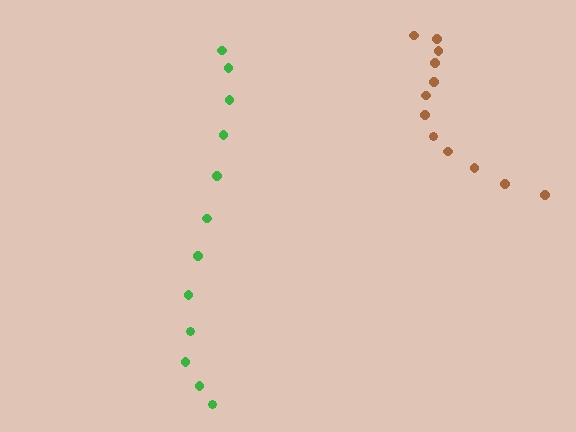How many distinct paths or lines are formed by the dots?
There are 2 distinct paths.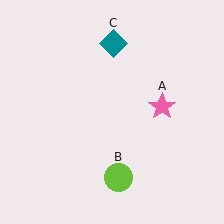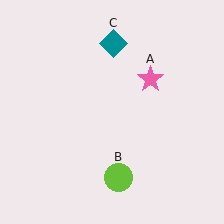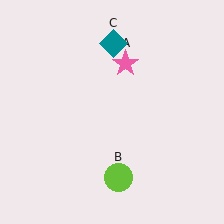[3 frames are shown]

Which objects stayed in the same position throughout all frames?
Lime circle (object B) and teal diamond (object C) remained stationary.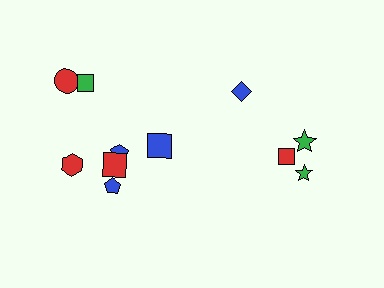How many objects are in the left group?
There are 7 objects.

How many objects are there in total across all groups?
There are 11 objects.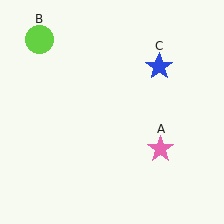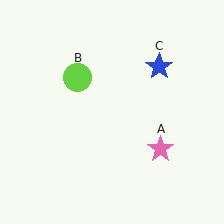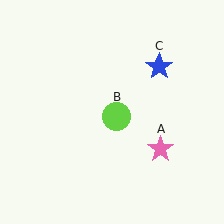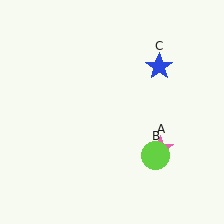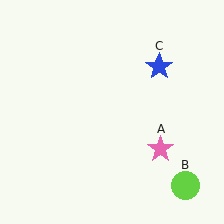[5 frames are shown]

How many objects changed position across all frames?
1 object changed position: lime circle (object B).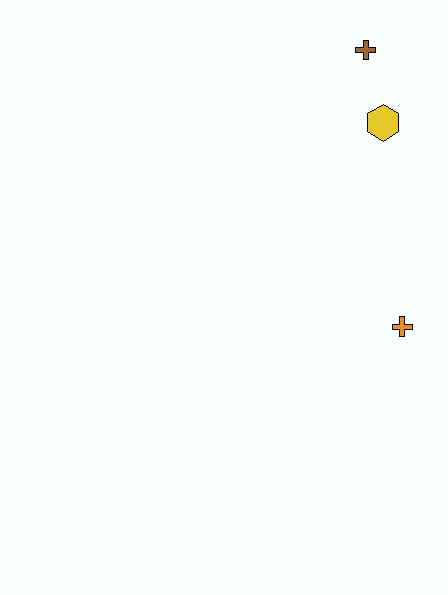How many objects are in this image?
There are 3 objects.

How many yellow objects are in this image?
There is 1 yellow object.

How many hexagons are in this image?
There is 1 hexagon.